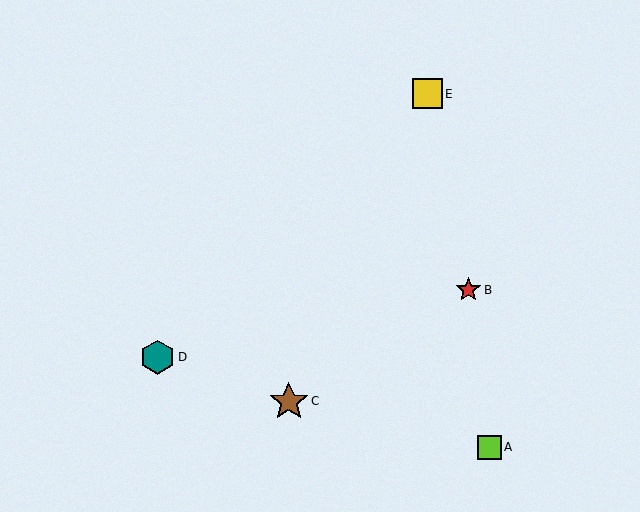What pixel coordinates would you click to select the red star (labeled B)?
Click at (468, 290) to select the red star B.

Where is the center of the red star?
The center of the red star is at (468, 290).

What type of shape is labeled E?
Shape E is a yellow square.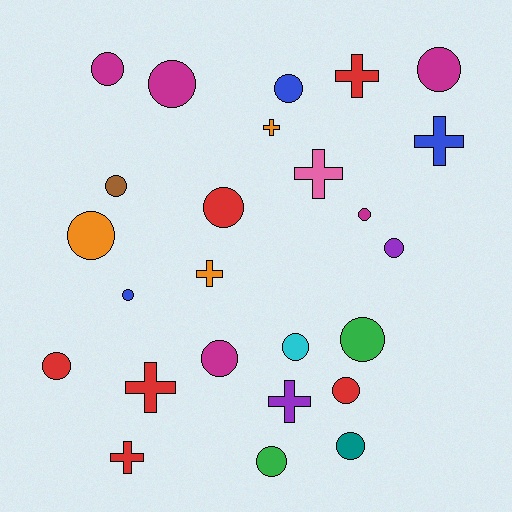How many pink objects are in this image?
There is 1 pink object.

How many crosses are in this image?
There are 8 crosses.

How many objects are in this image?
There are 25 objects.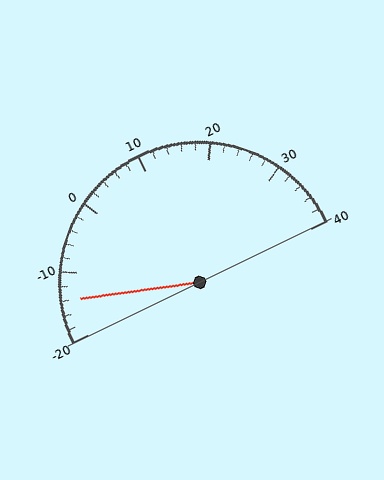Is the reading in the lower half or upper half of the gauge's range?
The reading is in the lower half of the range (-20 to 40).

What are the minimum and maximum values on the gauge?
The gauge ranges from -20 to 40.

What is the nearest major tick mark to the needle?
The nearest major tick mark is -10.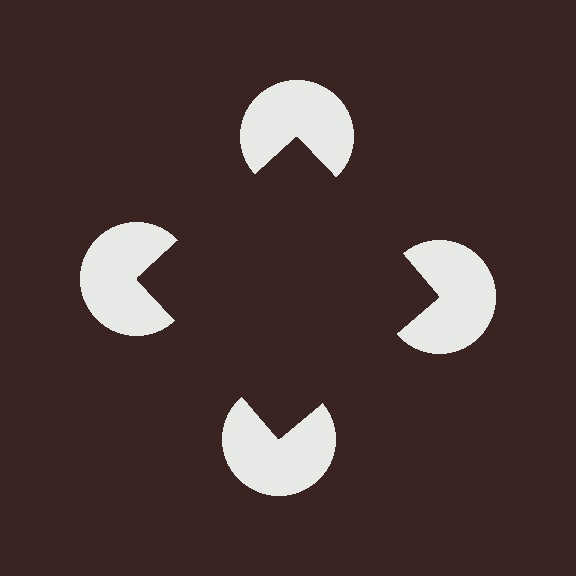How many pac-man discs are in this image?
There are 4 — one at each vertex of the illusory square.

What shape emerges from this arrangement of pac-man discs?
An illusory square — its edges are inferred from the aligned wedge cuts in the pac-man discs, not physically drawn.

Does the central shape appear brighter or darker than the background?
It typically appears slightly darker than the background, even though no actual brightness change is drawn.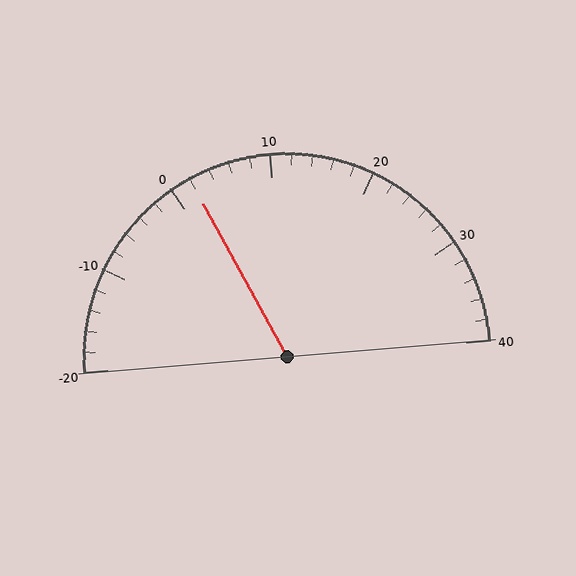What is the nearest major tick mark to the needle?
The nearest major tick mark is 0.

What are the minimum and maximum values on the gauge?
The gauge ranges from -20 to 40.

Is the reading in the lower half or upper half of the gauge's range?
The reading is in the lower half of the range (-20 to 40).